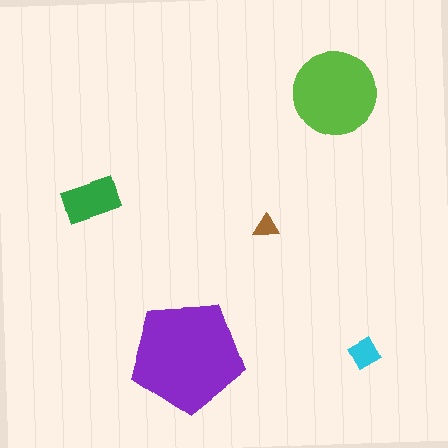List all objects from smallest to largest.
The brown triangle, the cyan diamond, the green rectangle, the lime circle, the purple pentagon.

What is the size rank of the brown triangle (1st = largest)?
5th.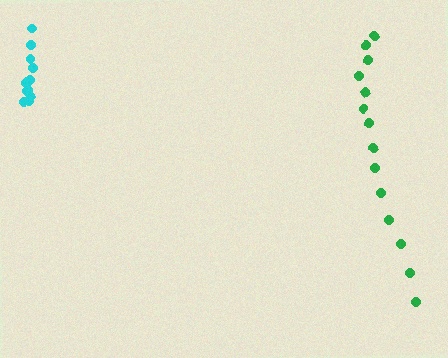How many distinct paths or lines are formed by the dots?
There are 2 distinct paths.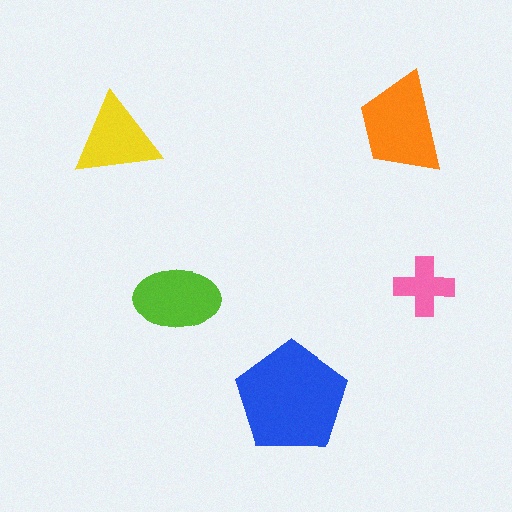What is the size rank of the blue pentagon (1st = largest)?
1st.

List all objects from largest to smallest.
The blue pentagon, the orange trapezoid, the lime ellipse, the yellow triangle, the pink cross.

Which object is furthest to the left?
The yellow triangle is leftmost.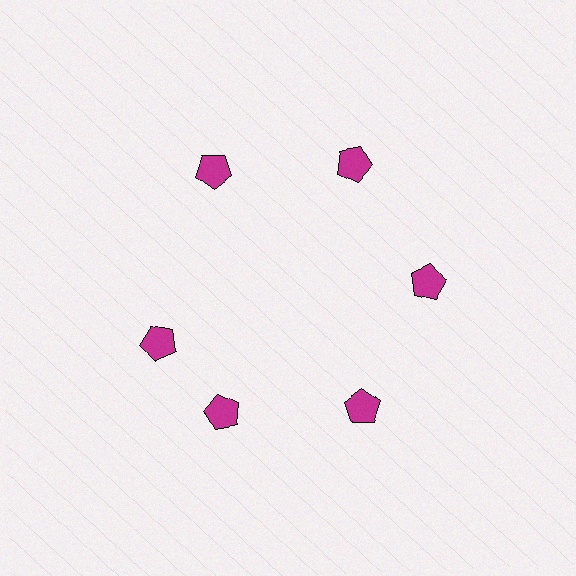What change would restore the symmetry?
The symmetry would be restored by rotating it back into even spacing with its neighbors so that all 6 pentagons sit at equal angles and equal distance from the center.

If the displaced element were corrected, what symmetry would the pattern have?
It would have 6-fold rotational symmetry — the pattern would map onto itself every 60 degrees.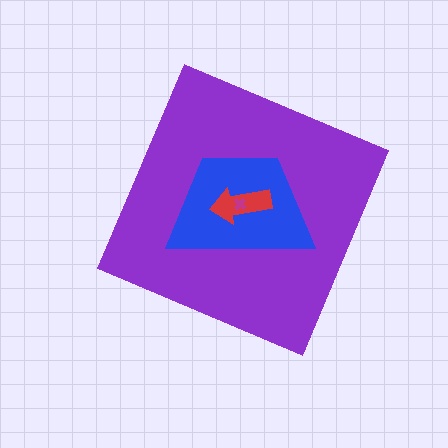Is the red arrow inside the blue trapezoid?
Yes.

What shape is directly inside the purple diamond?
The blue trapezoid.